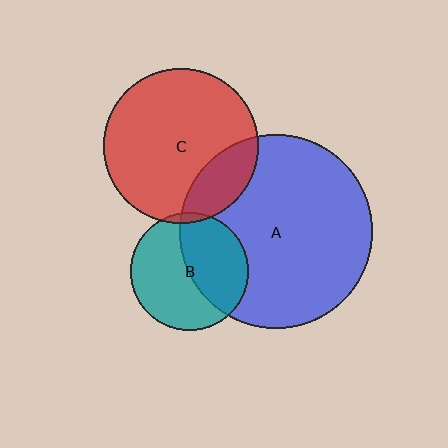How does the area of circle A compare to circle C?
Approximately 1.6 times.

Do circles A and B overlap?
Yes.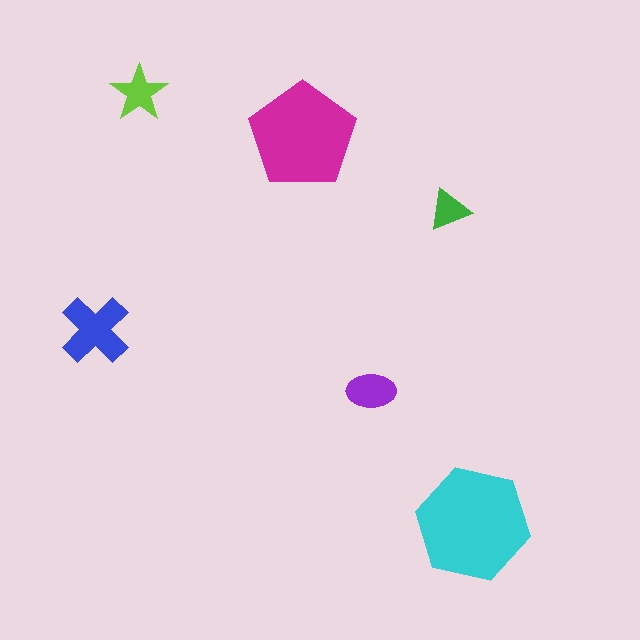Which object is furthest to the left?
The blue cross is leftmost.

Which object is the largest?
The cyan hexagon.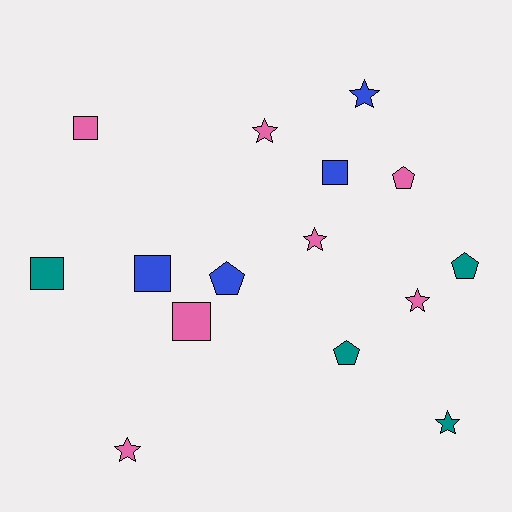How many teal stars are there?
There is 1 teal star.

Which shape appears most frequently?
Star, with 6 objects.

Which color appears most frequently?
Pink, with 7 objects.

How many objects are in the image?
There are 15 objects.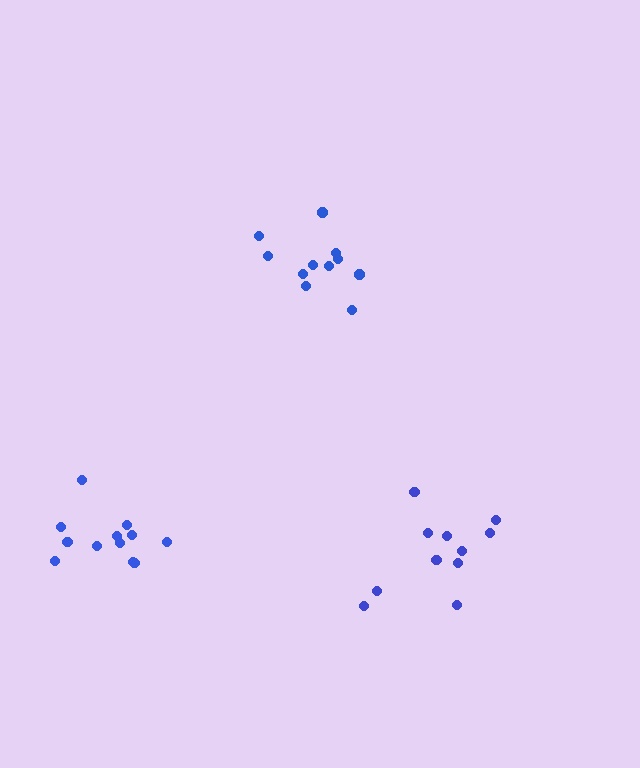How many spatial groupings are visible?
There are 3 spatial groupings.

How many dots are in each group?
Group 1: 12 dots, Group 2: 11 dots, Group 3: 11 dots (34 total).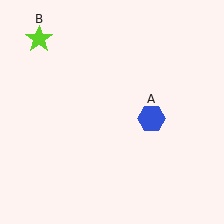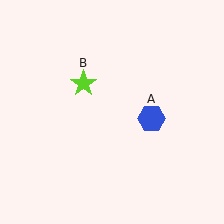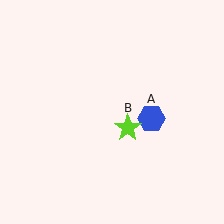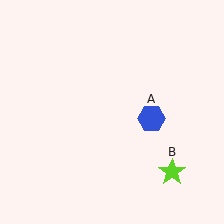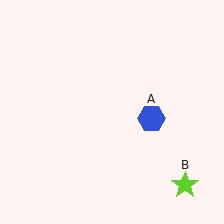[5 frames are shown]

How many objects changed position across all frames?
1 object changed position: lime star (object B).